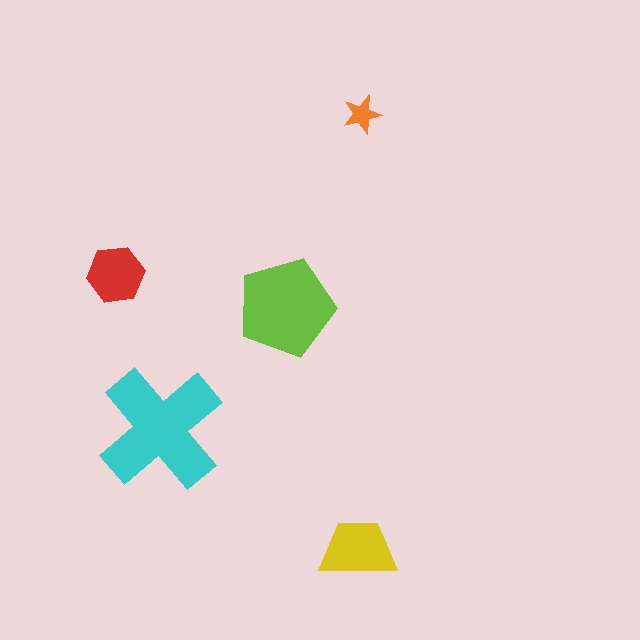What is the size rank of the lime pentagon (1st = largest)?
2nd.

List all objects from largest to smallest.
The cyan cross, the lime pentagon, the yellow trapezoid, the red hexagon, the orange star.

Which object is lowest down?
The yellow trapezoid is bottommost.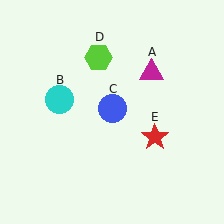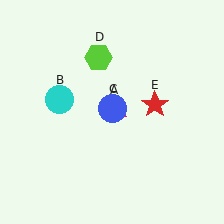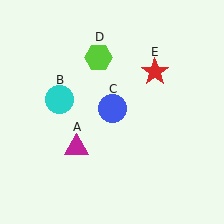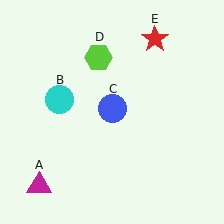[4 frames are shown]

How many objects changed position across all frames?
2 objects changed position: magenta triangle (object A), red star (object E).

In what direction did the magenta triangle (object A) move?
The magenta triangle (object A) moved down and to the left.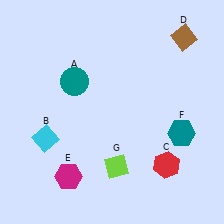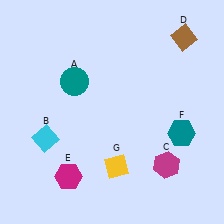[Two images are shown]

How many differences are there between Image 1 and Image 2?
There are 2 differences between the two images.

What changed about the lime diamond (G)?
In Image 1, G is lime. In Image 2, it changed to yellow.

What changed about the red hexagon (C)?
In Image 1, C is red. In Image 2, it changed to magenta.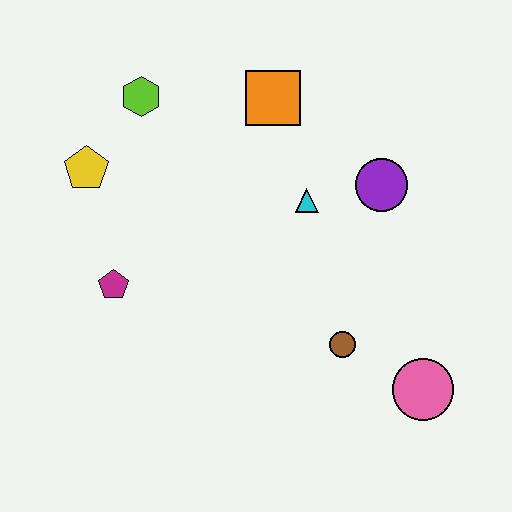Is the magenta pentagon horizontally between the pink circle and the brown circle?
No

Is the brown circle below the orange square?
Yes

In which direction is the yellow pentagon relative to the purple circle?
The yellow pentagon is to the left of the purple circle.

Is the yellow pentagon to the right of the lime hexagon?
No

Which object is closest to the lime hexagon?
The yellow pentagon is closest to the lime hexagon.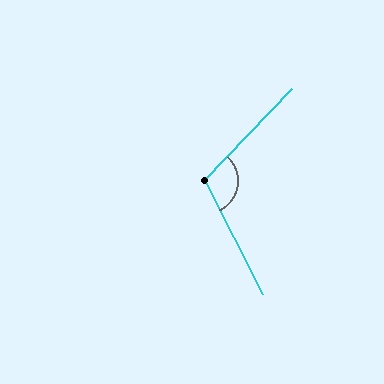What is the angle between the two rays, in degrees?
Approximately 109 degrees.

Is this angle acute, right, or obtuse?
It is obtuse.